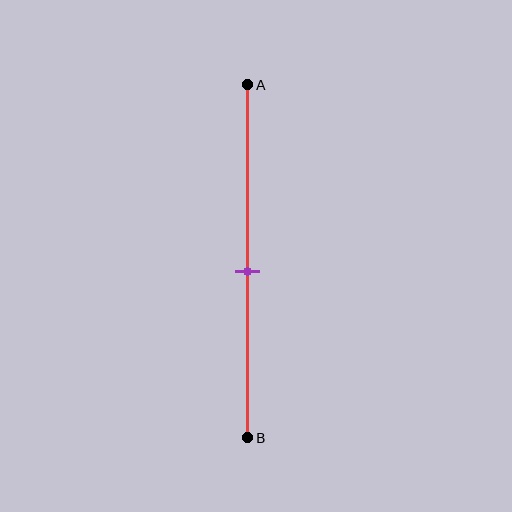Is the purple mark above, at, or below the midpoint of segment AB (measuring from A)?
The purple mark is approximately at the midpoint of segment AB.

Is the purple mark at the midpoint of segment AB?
Yes, the mark is approximately at the midpoint.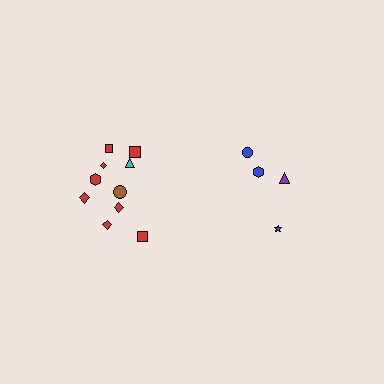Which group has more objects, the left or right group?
The left group.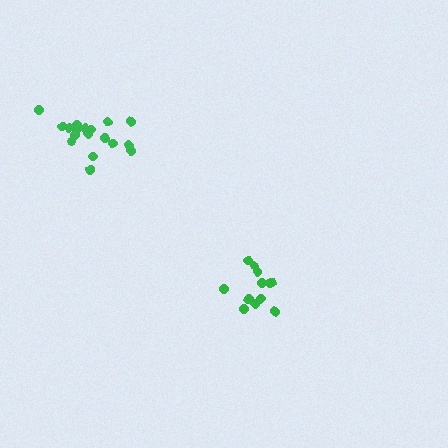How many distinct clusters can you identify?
There are 2 distinct clusters.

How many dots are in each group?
Group 1: 12 dots, Group 2: 18 dots (30 total).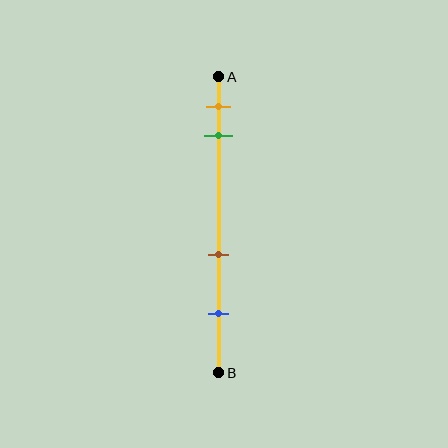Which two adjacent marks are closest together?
The orange and green marks are the closest adjacent pair.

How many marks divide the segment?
There are 4 marks dividing the segment.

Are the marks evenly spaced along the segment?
No, the marks are not evenly spaced.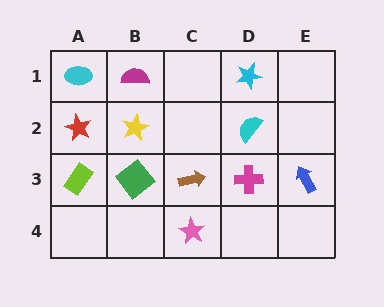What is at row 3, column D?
A magenta cross.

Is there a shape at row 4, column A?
No, that cell is empty.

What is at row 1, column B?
A magenta semicircle.